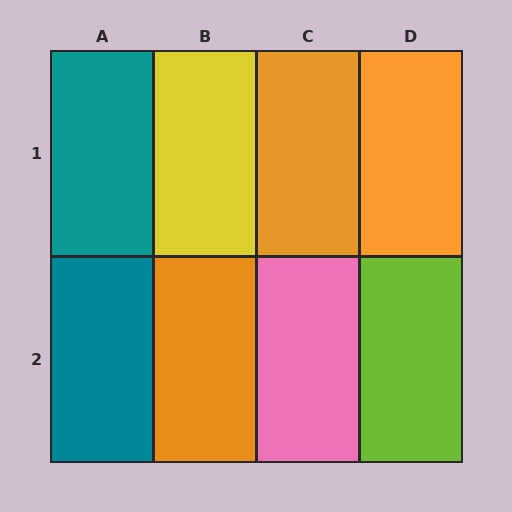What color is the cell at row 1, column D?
Orange.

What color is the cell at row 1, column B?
Yellow.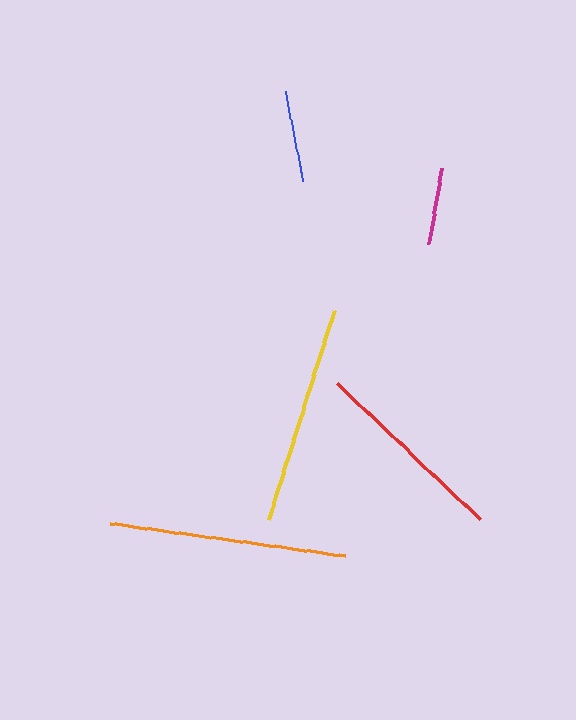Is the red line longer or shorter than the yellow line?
The yellow line is longer than the red line.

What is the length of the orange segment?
The orange segment is approximately 237 pixels long.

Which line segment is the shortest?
The magenta line is the shortest at approximately 77 pixels.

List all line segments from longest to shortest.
From longest to shortest: orange, yellow, red, blue, magenta.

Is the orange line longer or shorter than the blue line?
The orange line is longer than the blue line.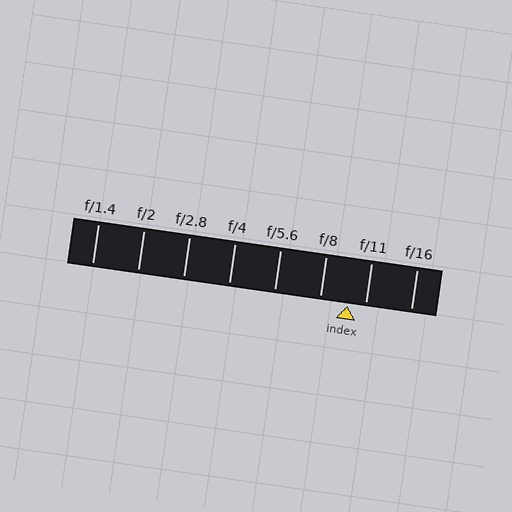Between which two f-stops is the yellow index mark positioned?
The index mark is between f/8 and f/11.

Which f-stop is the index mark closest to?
The index mark is closest to f/11.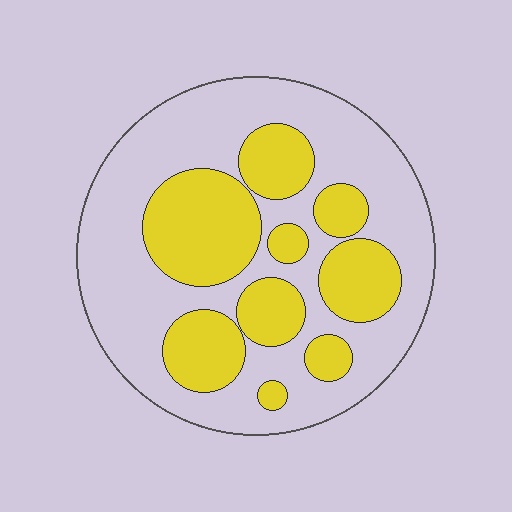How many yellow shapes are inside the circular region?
9.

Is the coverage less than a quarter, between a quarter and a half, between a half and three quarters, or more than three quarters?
Between a quarter and a half.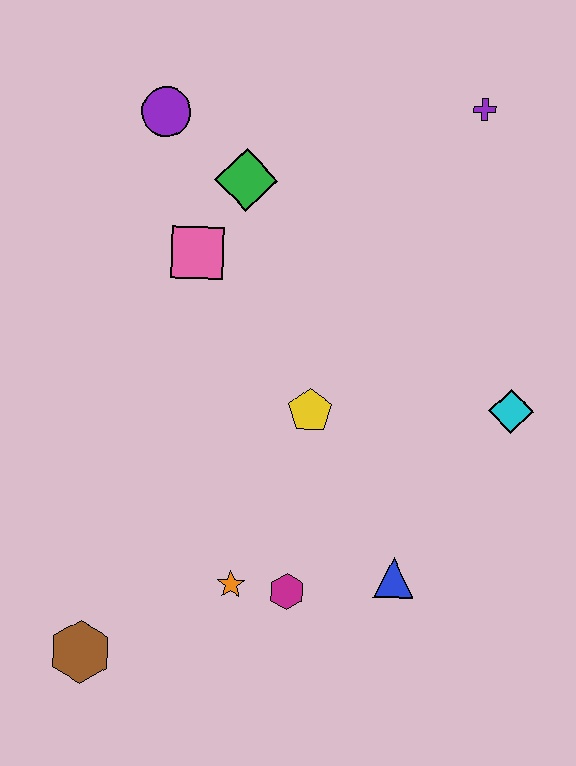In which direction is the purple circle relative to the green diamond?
The purple circle is to the left of the green diamond.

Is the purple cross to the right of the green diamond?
Yes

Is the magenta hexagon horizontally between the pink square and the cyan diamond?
Yes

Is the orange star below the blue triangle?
Yes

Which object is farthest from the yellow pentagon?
The purple cross is farthest from the yellow pentagon.